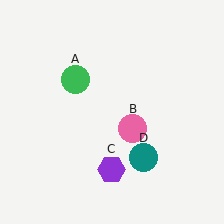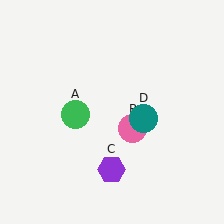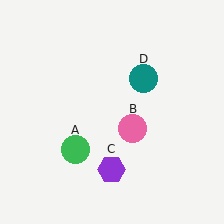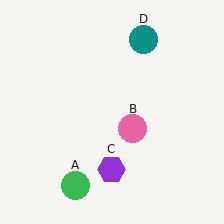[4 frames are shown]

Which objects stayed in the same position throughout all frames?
Pink circle (object B) and purple hexagon (object C) remained stationary.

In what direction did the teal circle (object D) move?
The teal circle (object D) moved up.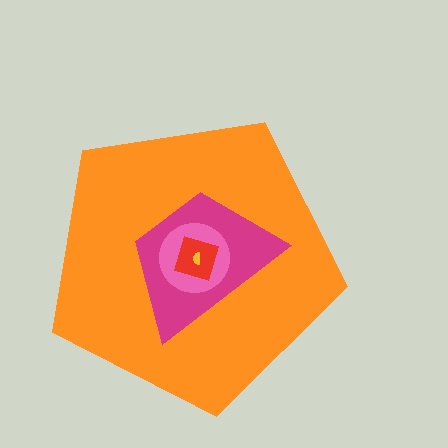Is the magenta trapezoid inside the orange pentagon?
Yes.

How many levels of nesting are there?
5.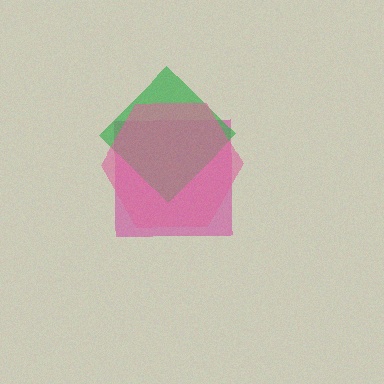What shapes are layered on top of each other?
The layered shapes are: a magenta square, a green diamond, a pink hexagon.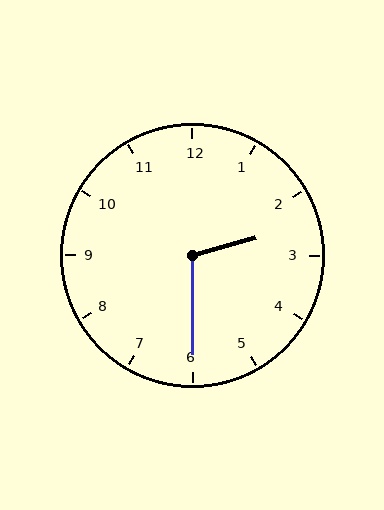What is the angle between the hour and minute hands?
Approximately 105 degrees.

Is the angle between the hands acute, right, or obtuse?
It is obtuse.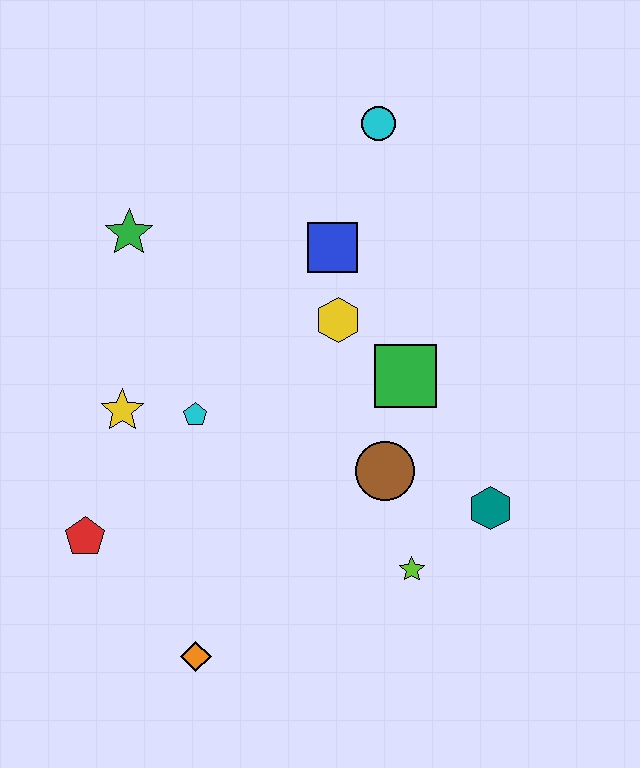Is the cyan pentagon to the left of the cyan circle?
Yes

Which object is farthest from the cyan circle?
The orange diamond is farthest from the cyan circle.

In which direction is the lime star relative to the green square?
The lime star is below the green square.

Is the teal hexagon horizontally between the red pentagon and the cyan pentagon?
No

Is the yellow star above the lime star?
Yes